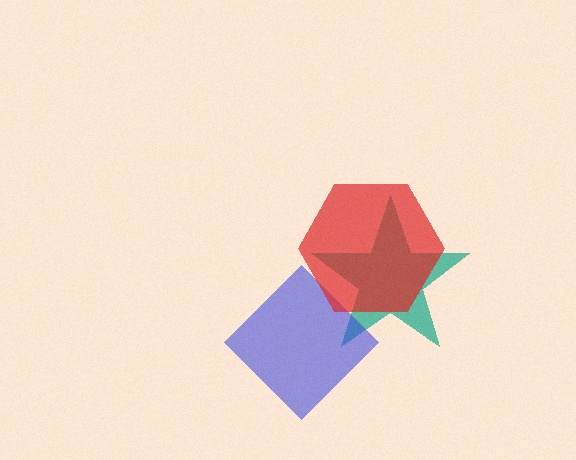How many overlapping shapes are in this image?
There are 3 overlapping shapes in the image.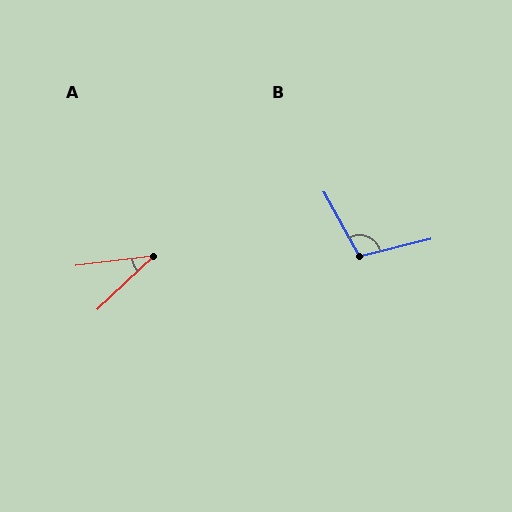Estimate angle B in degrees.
Approximately 105 degrees.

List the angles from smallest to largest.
A (36°), B (105°).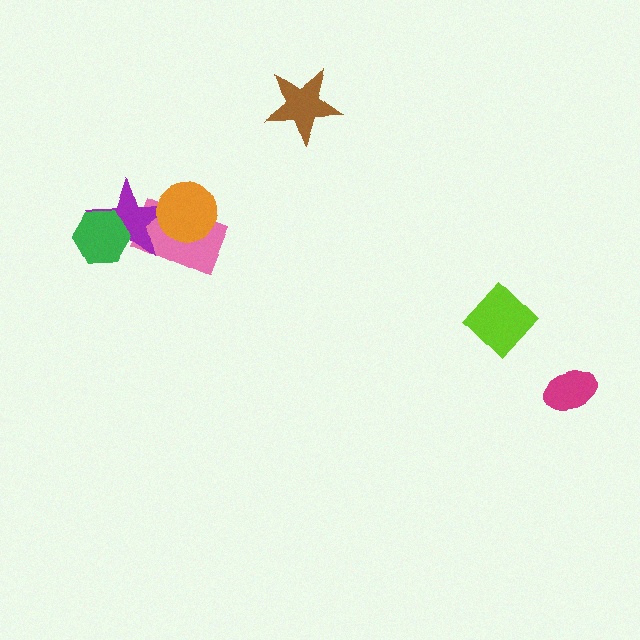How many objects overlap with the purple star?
3 objects overlap with the purple star.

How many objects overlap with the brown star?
0 objects overlap with the brown star.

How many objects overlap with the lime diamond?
0 objects overlap with the lime diamond.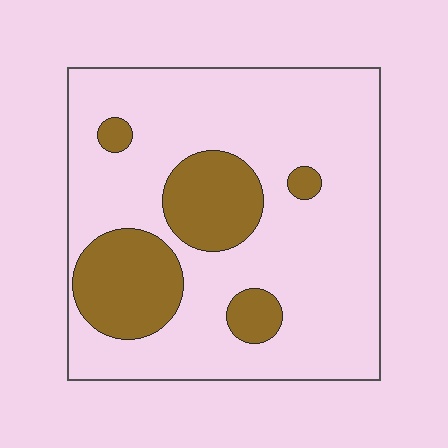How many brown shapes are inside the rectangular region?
5.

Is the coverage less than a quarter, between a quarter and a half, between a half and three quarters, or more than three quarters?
Less than a quarter.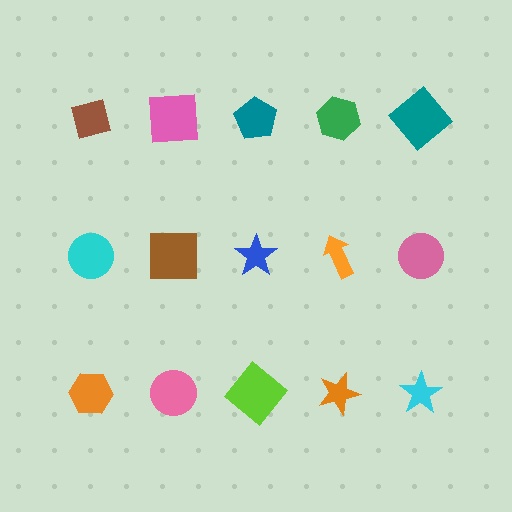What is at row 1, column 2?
A pink square.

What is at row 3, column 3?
A lime diamond.